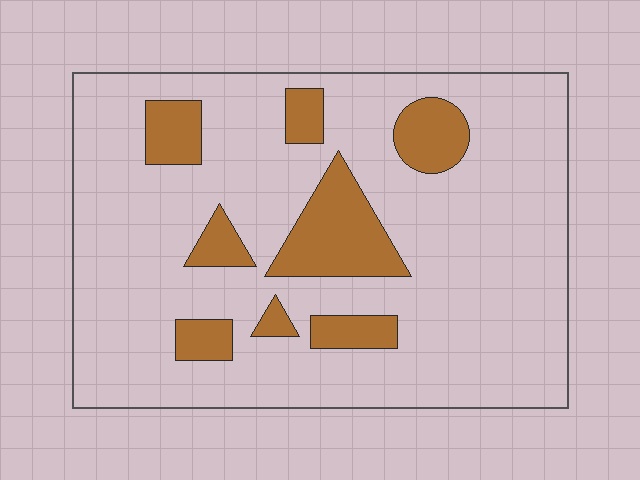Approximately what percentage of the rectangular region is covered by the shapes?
Approximately 15%.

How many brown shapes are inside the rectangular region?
8.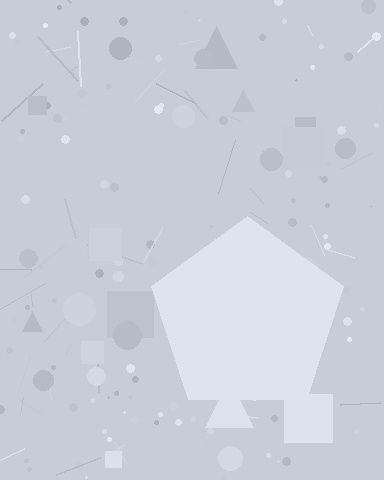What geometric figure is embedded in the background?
A pentagon is embedded in the background.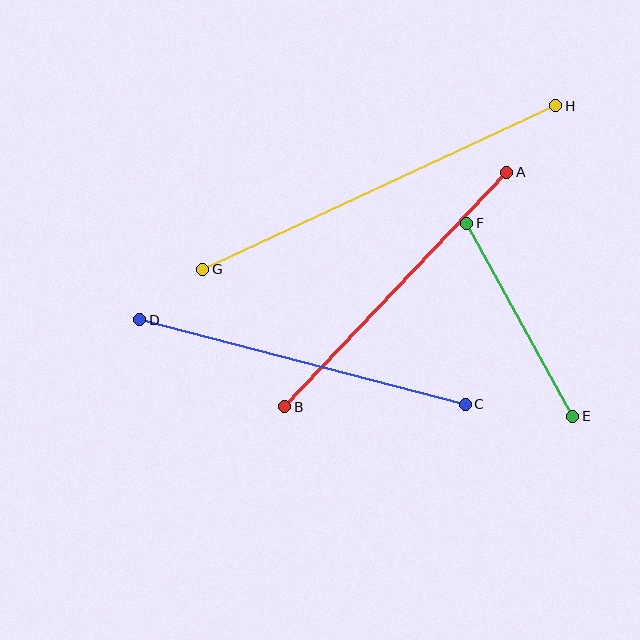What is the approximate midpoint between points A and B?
The midpoint is at approximately (396, 289) pixels.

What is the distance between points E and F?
The distance is approximately 220 pixels.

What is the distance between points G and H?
The distance is approximately 389 pixels.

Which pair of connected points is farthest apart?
Points G and H are farthest apart.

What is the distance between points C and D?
The distance is approximately 336 pixels.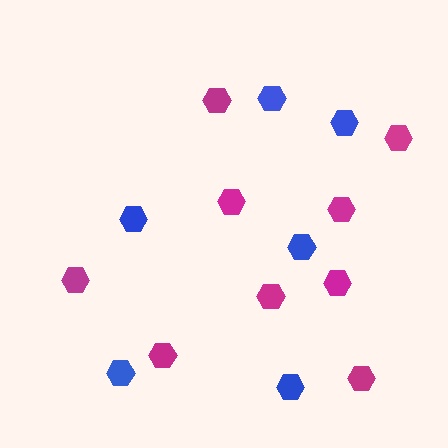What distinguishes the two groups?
There are 2 groups: one group of magenta hexagons (9) and one group of blue hexagons (6).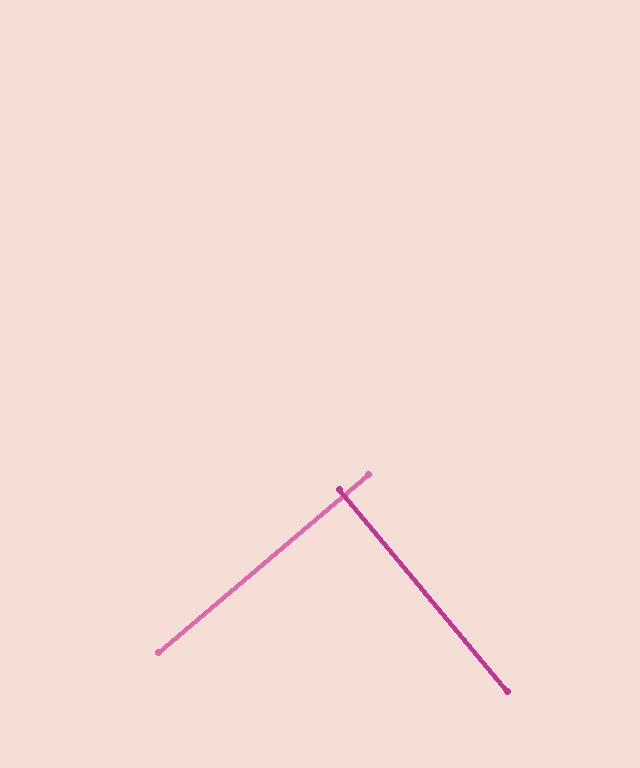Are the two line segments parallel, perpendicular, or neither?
Perpendicular — they meet at approximately 90°.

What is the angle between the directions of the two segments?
Approximately 90 degrees.